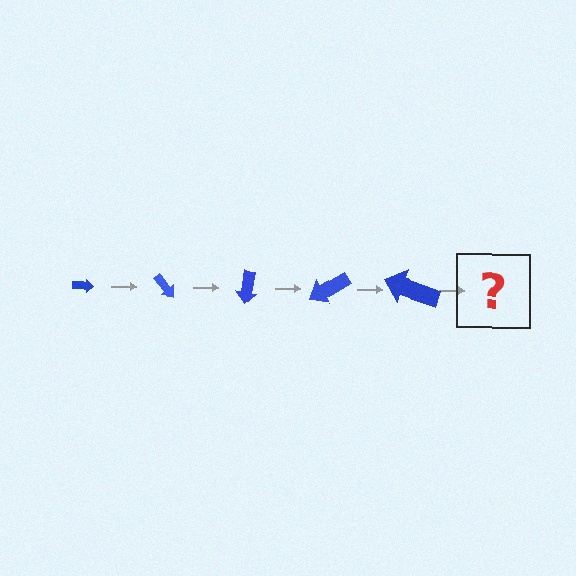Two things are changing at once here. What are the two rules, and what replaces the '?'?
The two rules are that the arrow grows larger each step and it rotates 50 degrees each step. The '?' should be an arrow, larger than the previous one and rotated 250 degrees from the start.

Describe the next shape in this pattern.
It should be an arrow, larger than the previous one and rotated 250 degrees from the start.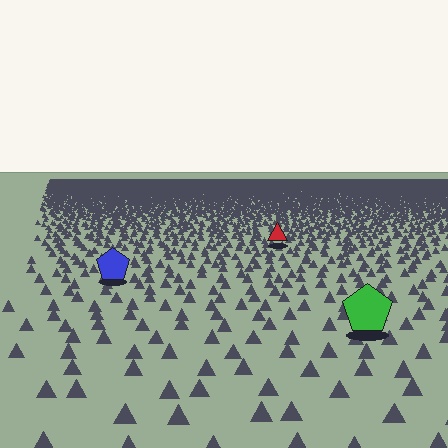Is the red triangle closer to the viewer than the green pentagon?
No. The green pentagon is closer — you can tell from the texture gradient: the ground texture is coarser near it.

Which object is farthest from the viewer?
The red triangle is farthest from the viewer. It appears smaller and the ground texture around it is denser.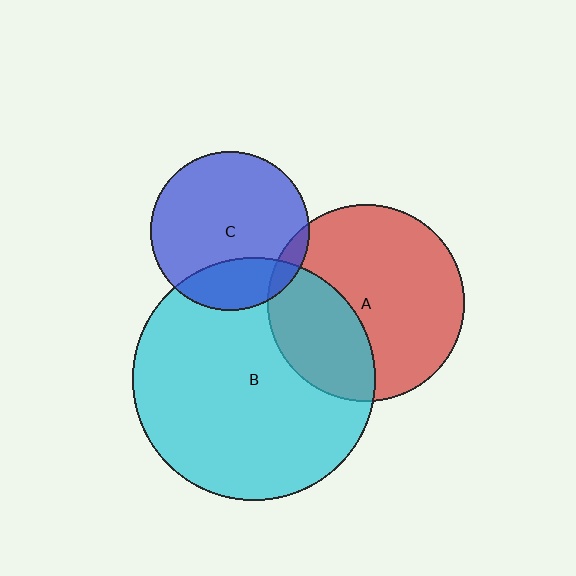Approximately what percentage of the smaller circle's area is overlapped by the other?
Approximately 25%.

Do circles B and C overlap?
Yes.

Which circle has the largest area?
Circle B (cyan).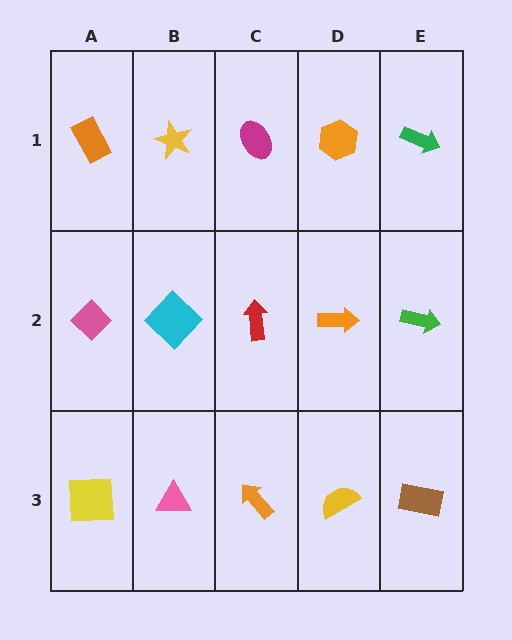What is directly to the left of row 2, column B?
A pink diamond.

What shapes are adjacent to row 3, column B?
A cyan diamond (row 2, column B), a yellow square (row 3, column A), an orange arrow (row 3, column C).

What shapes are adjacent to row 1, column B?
A cyan diamond (row 2, column B), an orange rectangle (row 1, column A), a magenta ellipse (row 1, column C).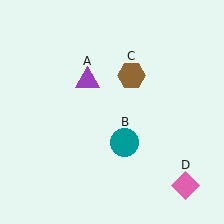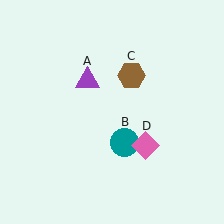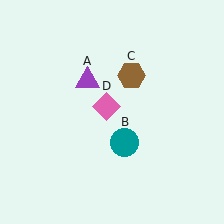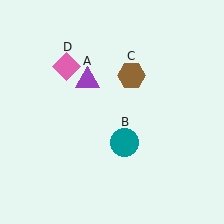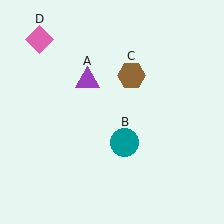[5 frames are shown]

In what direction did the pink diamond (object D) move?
The pink diamond (object D) moved up and to the left.